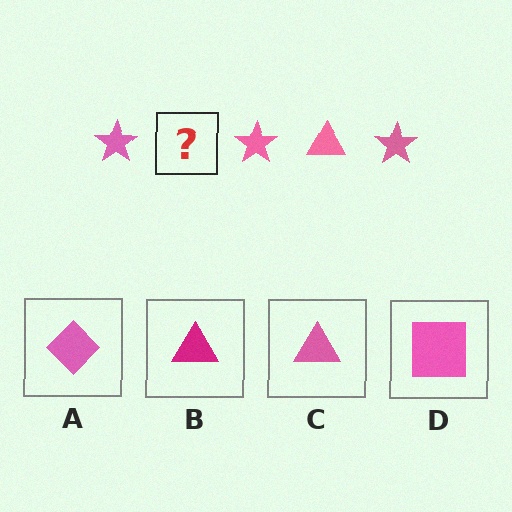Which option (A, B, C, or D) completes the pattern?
C.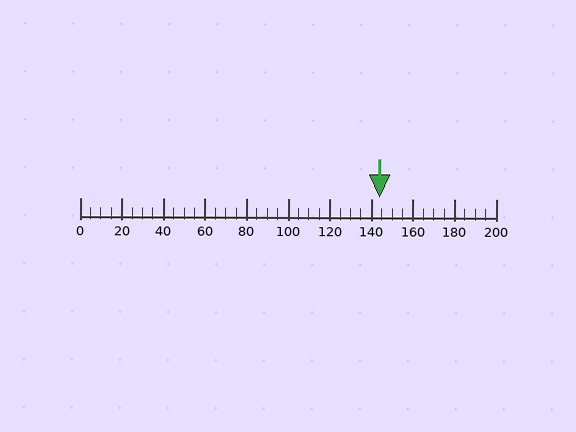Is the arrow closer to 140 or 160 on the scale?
The arrow is closer to 140.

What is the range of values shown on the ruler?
The ruler shows values from 0 to 200.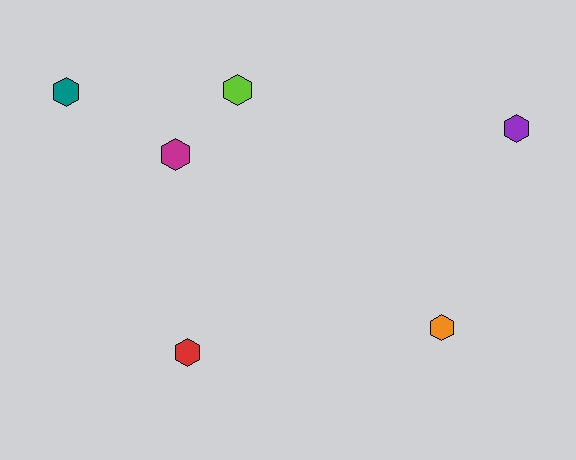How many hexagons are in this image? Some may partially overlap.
There are 6 hexagons.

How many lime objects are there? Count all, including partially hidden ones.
There is 1 lime object.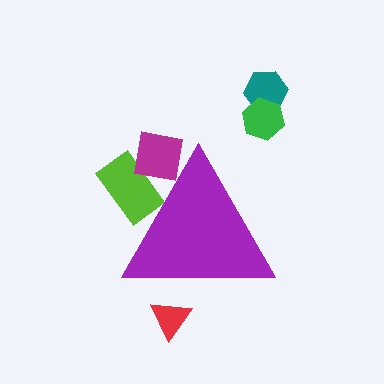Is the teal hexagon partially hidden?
No, the teal hexagon is fully visible.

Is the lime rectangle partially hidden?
Yes, the lime rectangle is partially hidden behind the purple triangle.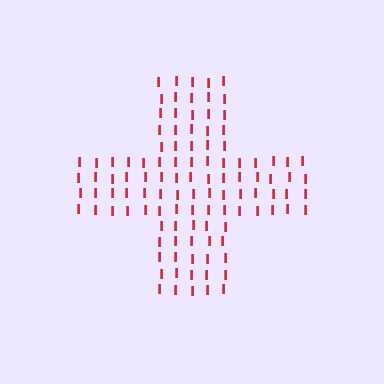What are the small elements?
The small elements are letter I's.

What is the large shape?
The large shape is a cross.